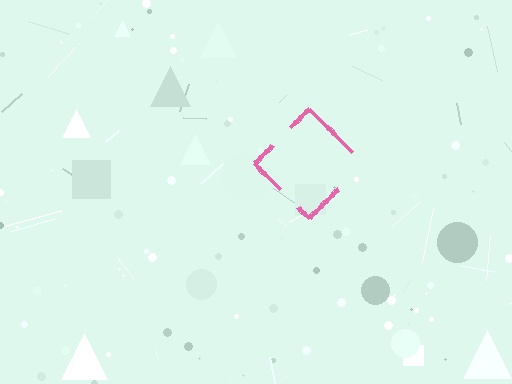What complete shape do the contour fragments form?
The contour fragments form a diamond.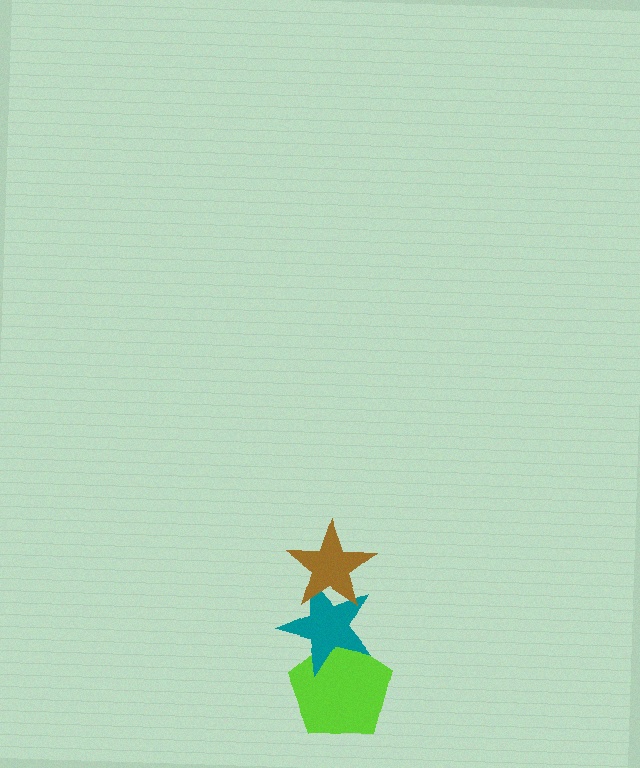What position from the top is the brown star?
The brown star is 1st from the top.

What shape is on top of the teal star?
The brown star is on top of the teal star.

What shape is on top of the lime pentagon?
The teal star is on top of the lime pentagon.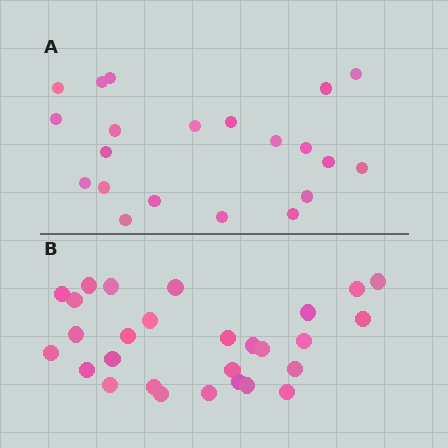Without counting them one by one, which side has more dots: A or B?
Region B (the bottom region) has more dots.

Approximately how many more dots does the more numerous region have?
Region B has roughly 8 or so more dots than region A.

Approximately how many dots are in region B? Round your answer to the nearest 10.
About 30 dots. (The exact count is 28, which rounds to 30.)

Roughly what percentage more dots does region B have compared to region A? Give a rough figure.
About 35% more.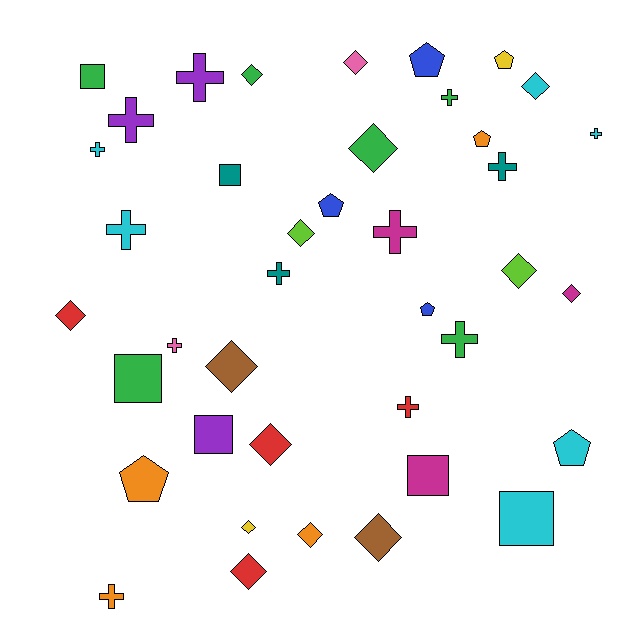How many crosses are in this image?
There are 13 crosses.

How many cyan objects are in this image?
There are 6 cyan objects.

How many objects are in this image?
There are 40 objects.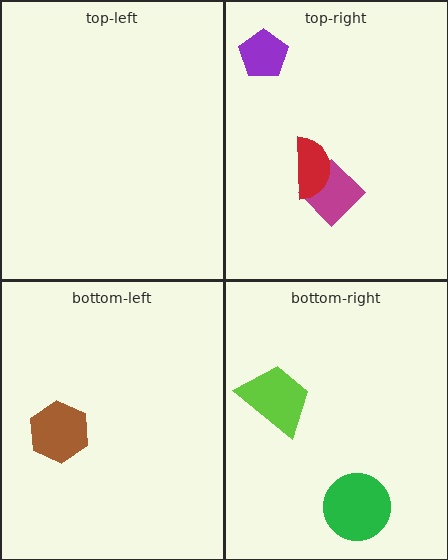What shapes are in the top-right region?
The purple pentagon, the magenta diamond, the red semicircle.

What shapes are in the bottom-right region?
The lime trapezoid, the green circle.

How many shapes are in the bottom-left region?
1.